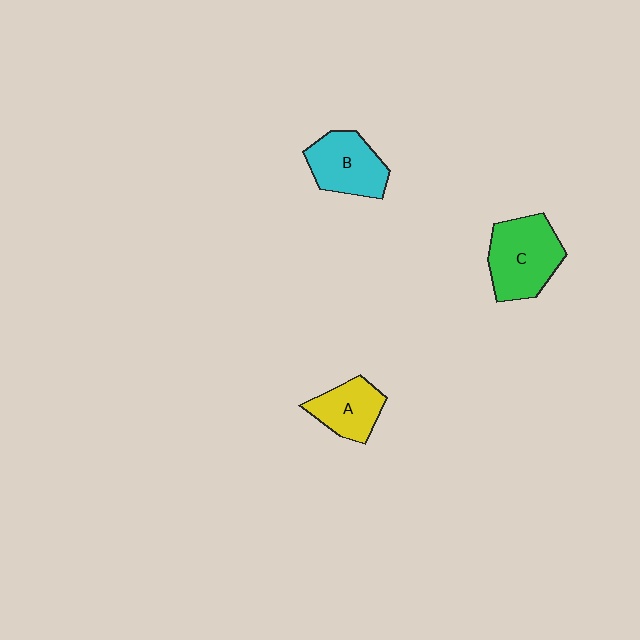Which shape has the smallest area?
Shape A (yellow).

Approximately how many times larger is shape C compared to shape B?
Approximately 1.2 times.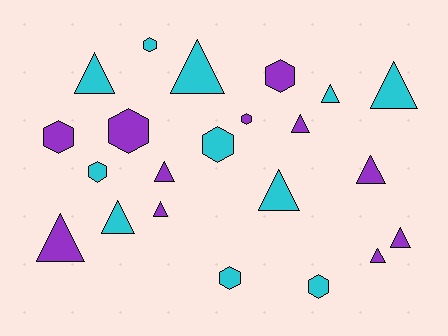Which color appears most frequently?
Purple, with 11 objects.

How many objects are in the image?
There are 22 objects.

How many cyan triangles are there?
There are 6 cyan triangles.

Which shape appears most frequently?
Triangle, with 13 objects.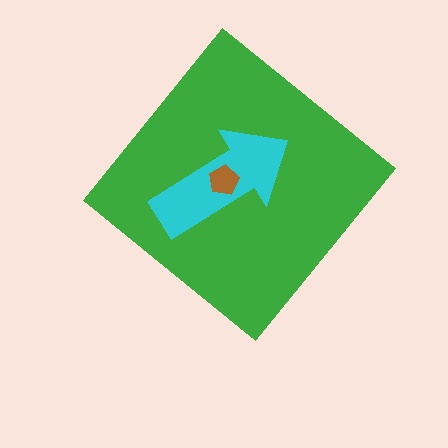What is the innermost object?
The brown pentagon.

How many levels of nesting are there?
3.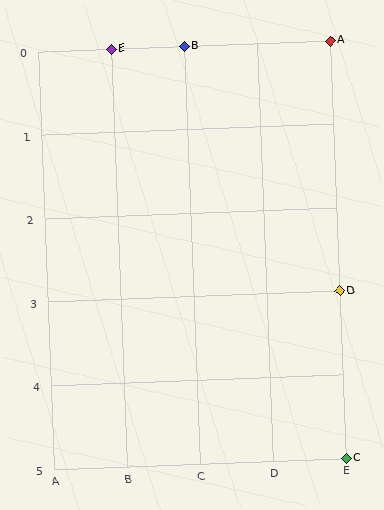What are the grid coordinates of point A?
Point A is at grid coordinates (E, 0).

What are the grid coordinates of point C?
Point C is at grid coordinates (E, 5).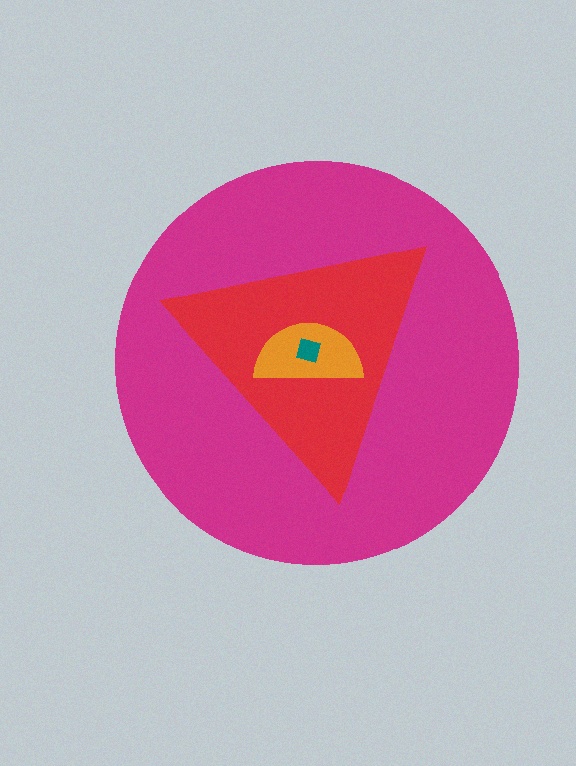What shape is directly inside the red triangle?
The orange semicircle.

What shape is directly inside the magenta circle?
The red triangle.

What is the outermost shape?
The magenta circle.